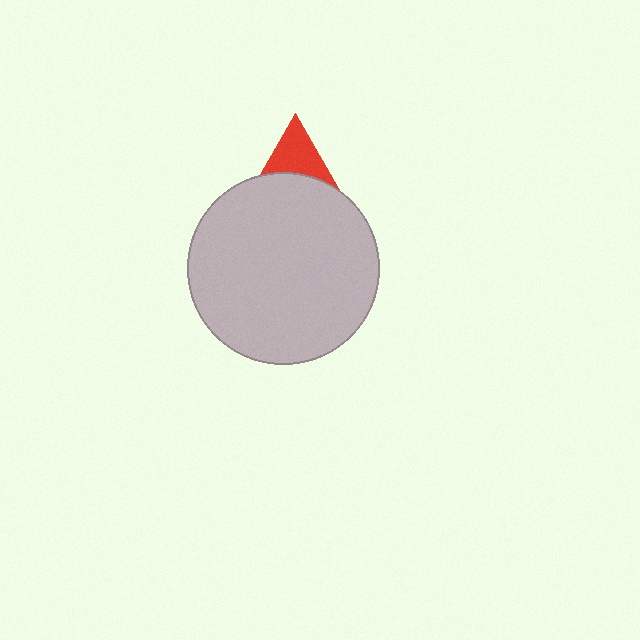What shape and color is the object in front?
The object in front is a light gray circle.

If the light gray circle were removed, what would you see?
You would see the complete red triangle.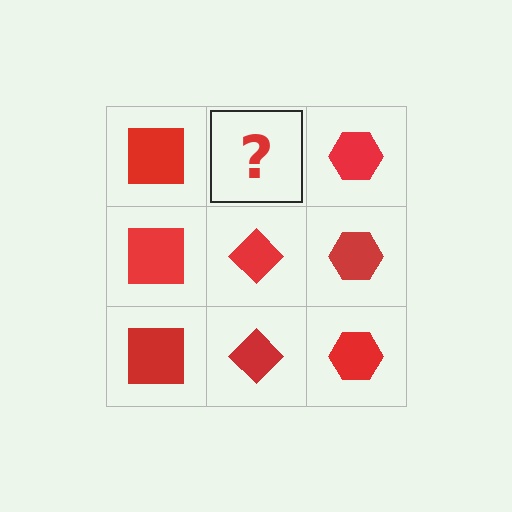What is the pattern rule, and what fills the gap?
The rule is that each column has a consistent shape. The gap should be filled with a red diamond.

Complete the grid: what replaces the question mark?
The question mark should be replaced with a red diamond.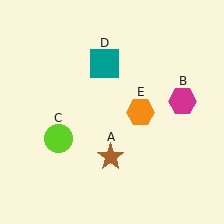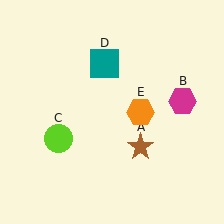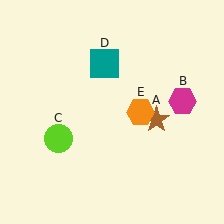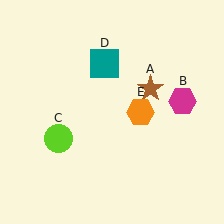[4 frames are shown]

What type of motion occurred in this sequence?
The brown star (object A) rotated counterclockwise around the center of the scene.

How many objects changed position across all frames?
1 object changed position: brown star (object A).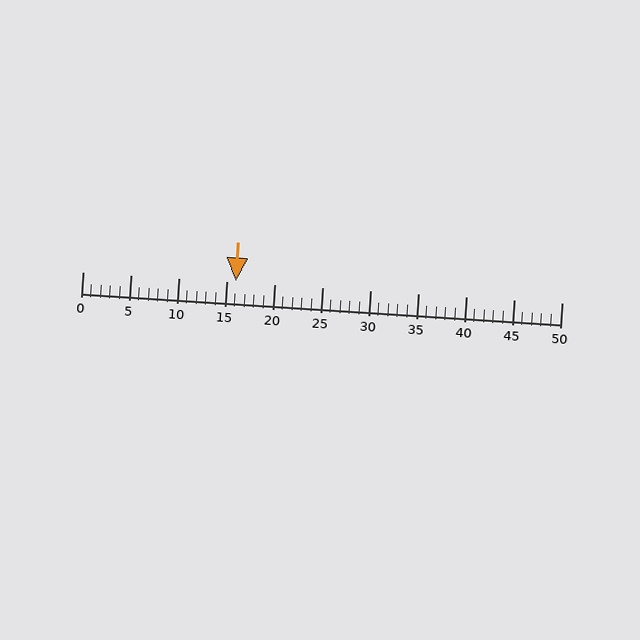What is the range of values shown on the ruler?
The ruler shows values from 0 to 50.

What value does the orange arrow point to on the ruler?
The orange arrow points to approximately 16.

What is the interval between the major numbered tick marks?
The major tick marks are spaced 5 units apart.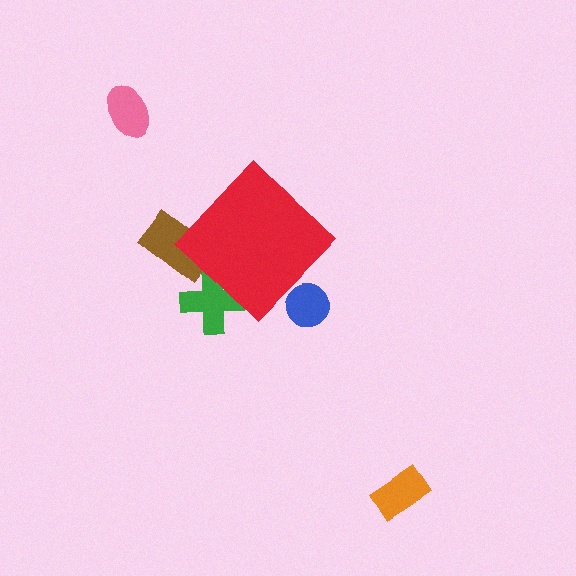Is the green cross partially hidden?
Yes, the green cross is partially hidden behind the red diamond.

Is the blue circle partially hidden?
Yes, the blue circle is partially hidden behind the red diamond.